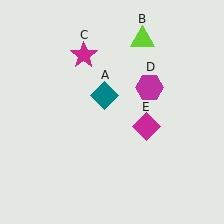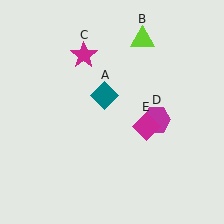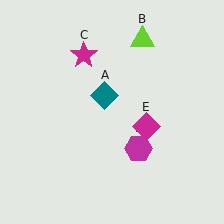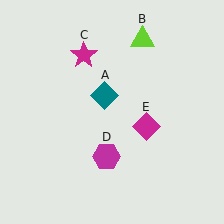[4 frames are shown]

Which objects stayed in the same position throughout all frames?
Teal diamond (object A) and lime triangle (object B) and magenta star (object C) and magenta diamond (object E) remained stationary.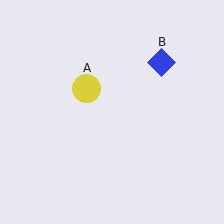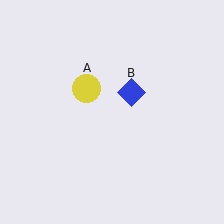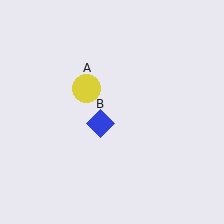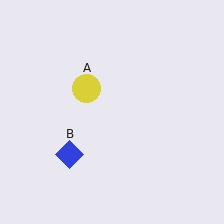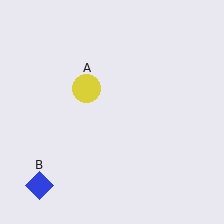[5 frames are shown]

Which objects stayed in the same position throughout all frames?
Yellow circle (object A) remained stationary.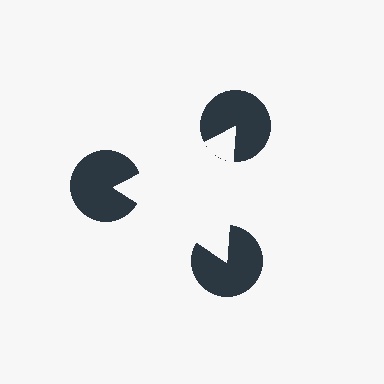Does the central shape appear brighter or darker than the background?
It typically appears slightly brighter than the background, even though no actual brightness change is drawn.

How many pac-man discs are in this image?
There are 3 — one at each vertex of the illusory triangle.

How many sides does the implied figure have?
3 sides.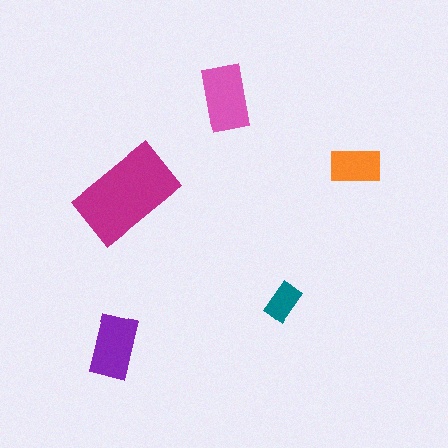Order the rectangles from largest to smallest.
the magenta one, the pink one, the purple one, the orange one, the teal one.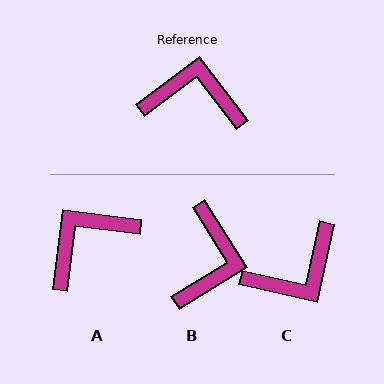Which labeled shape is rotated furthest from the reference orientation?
C, about 140 degrees away.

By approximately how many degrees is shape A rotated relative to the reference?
Approximately 46 degrees counter-clockwise.